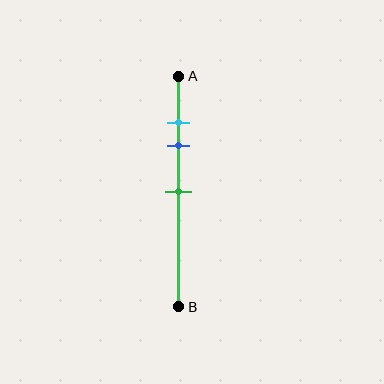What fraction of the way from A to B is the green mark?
The green mark is approximately 50% (0.5) of the way from A to B.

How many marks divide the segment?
There are 3 marks dividing the segment.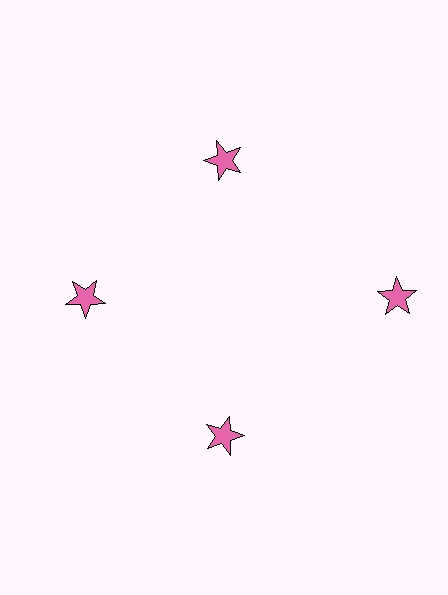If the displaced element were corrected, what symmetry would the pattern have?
It would have 4-fold rotational symmetry — the pattern would map onto itself every 90 degrees.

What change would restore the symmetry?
The symmetry would be restored by moving it inward, back onto the ring so that all 4 stars sit at equal angles and equal distance from the center.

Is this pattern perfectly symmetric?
No. The 4 pink stars are arranged in a ring, but one element near the 3 o'clock position is pushed outward from the center, breaking the 4-fold rotational symmetry.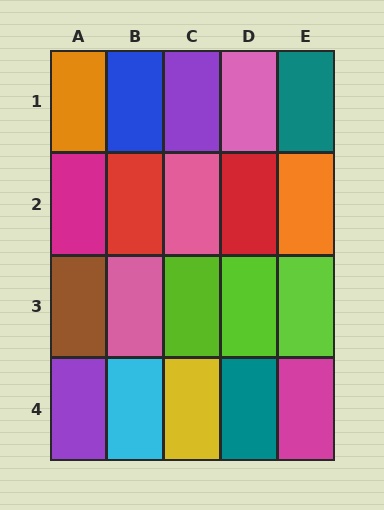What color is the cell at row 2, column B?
Red.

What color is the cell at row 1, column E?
Teal.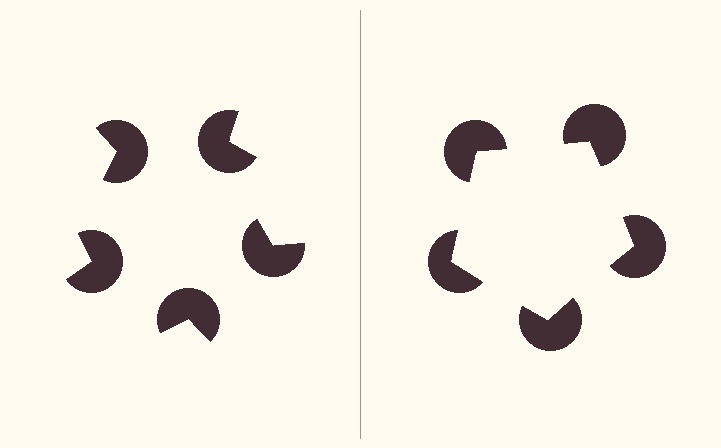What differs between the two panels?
The pac-man discs are positioned identically on both sides; only the wedge orientations differ. On the right they align to a pentagon; on the left they are misaligned.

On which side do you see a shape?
An illusory pentagon appears on the right side. On the left side the wedge cuts are rotated, so no coherent shape forms.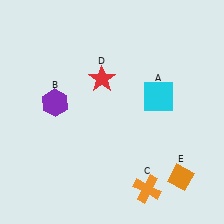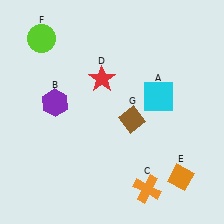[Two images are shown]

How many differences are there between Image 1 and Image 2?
There are 2 differences between the two images.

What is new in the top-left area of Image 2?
A lime circle (F) was added in the top-left area of Image 2.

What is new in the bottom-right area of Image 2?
A brown diamond (G) was added in the bottom-right area of Image 2.